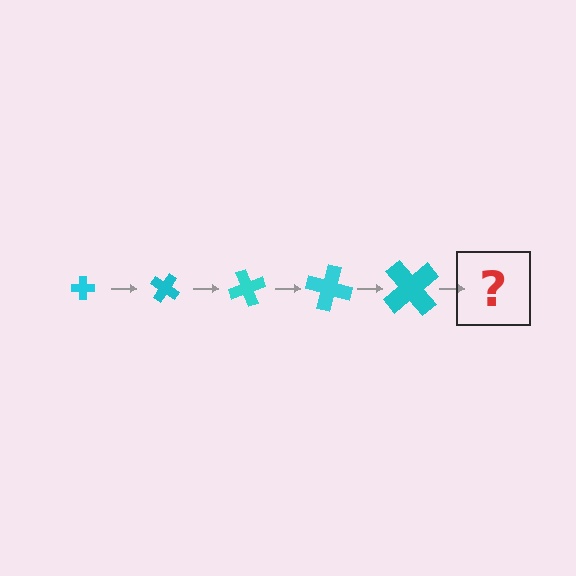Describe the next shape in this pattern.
It should be a cross, larger than the previous one and rotated 175 degrees from the start.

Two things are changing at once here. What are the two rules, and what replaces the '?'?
The two rules are that the cross grows larger each step and it rotates 35 degrees each step. The '?' should be a cross, larger than the previous one and rotated 175 degrees from the start.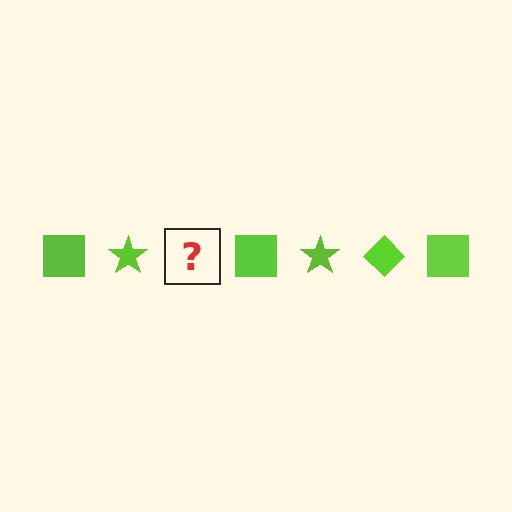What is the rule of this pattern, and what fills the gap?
The rule is that the pattern cycles through square, star, diamond shapes in lime. The gap should be filled with a lime diamond.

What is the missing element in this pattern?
The missing element is a lime diamond.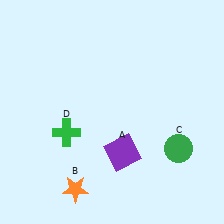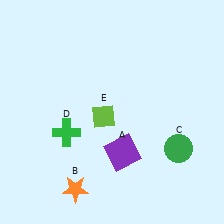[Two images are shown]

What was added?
A lime diamond (E) was added in Image 2.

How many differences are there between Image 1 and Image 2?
There is 1 difference between the two images.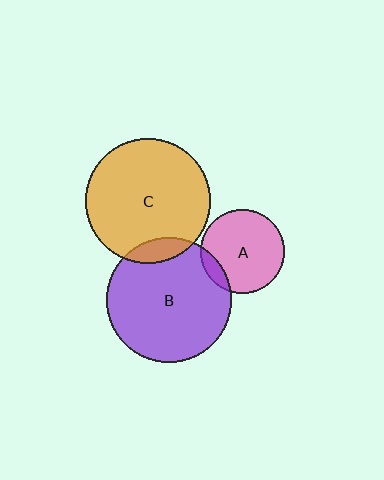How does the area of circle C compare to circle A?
Approximately 2.2 times.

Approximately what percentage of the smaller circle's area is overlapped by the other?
Approximately 10%.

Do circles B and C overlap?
Yes.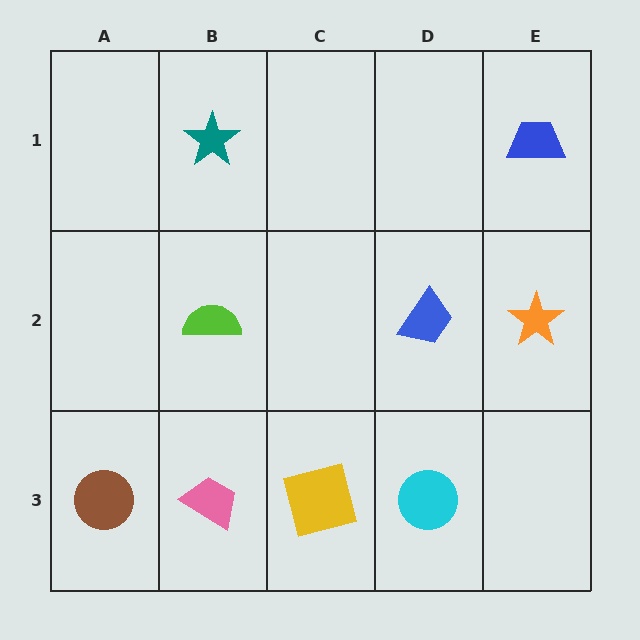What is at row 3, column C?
A yellow square.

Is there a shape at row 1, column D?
No, that cell is empty.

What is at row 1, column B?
A teal star.